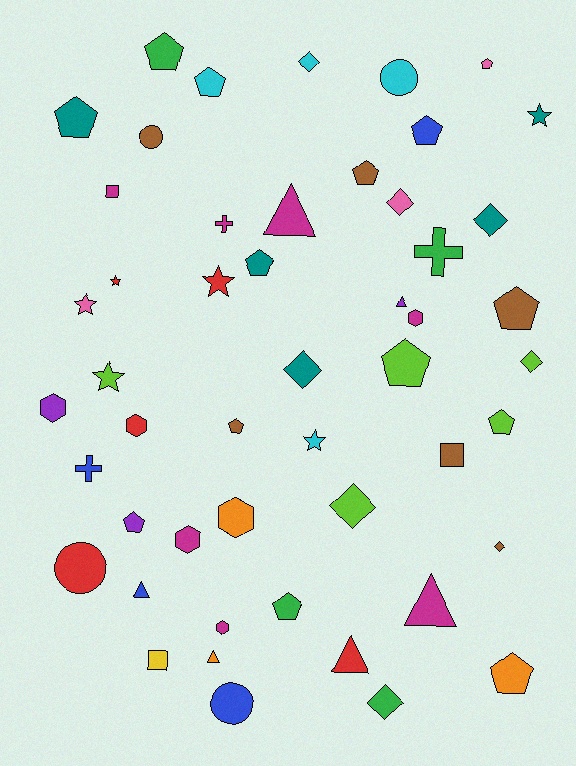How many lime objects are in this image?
There are 5 lime objects.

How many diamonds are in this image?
There are 8 diamonds.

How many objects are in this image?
There are 50 objects.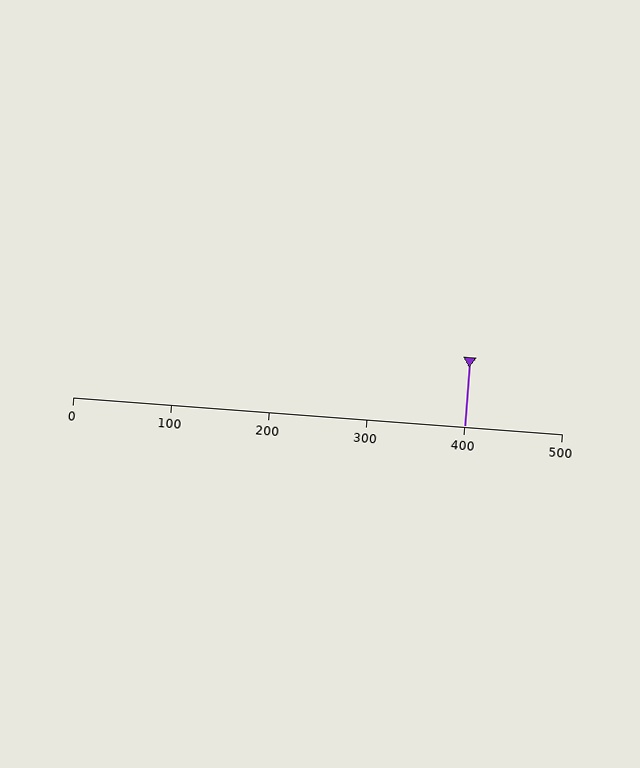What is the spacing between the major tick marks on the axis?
The major ticks are spaced 100 apart.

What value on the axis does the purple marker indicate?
The marker indicates approximately 400.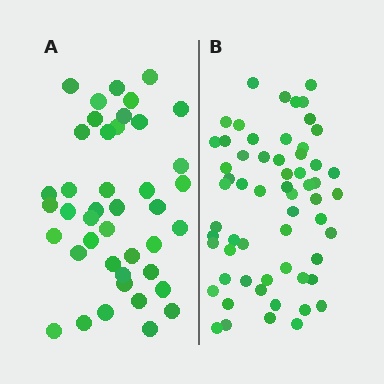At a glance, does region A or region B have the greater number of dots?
Region B (the right region) has more dots.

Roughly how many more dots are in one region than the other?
Region B has approximately 20 more dots than region A.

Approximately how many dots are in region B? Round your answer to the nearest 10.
About 60 dots.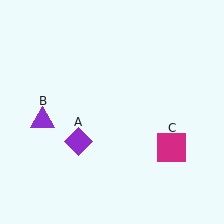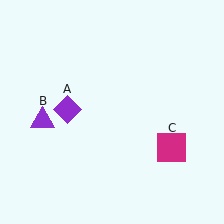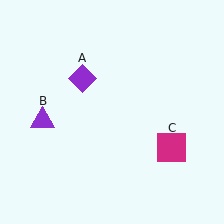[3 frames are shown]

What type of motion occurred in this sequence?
The purple diamond (object A) rotated clockwise around the center of the scene.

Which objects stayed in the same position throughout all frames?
Purple triangle (object B) and magenta square (object C) remained stationary.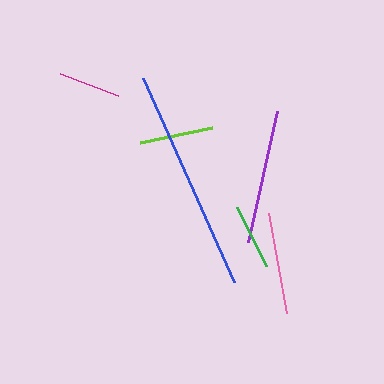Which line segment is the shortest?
The magenta line is the shortest at approximately 62 pixels.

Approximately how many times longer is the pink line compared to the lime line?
The pink line is approximately 1.4 times the length of the lime line.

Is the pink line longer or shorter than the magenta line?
The pink line is longer than the magenta line.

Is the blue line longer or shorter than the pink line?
The blue line is longer than the pink line.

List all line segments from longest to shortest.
From longest to shortest: blue, purple, pink, lime, green, magenta.